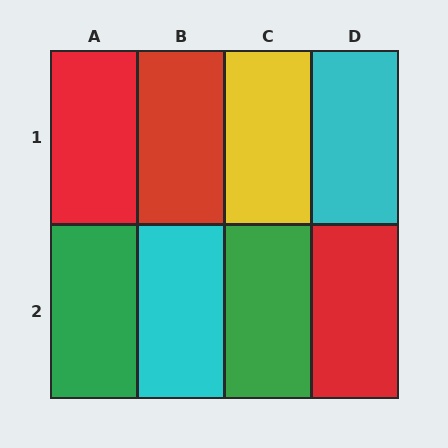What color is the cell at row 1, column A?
Red.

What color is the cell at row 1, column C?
Yellow.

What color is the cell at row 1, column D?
Cyan.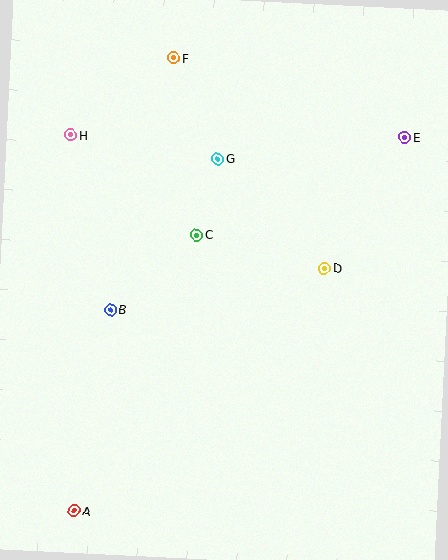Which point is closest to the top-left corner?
Point H is closest to the top-left corner.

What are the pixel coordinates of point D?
Point D is at (325, 268).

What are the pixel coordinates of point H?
Point H is at (71, 135).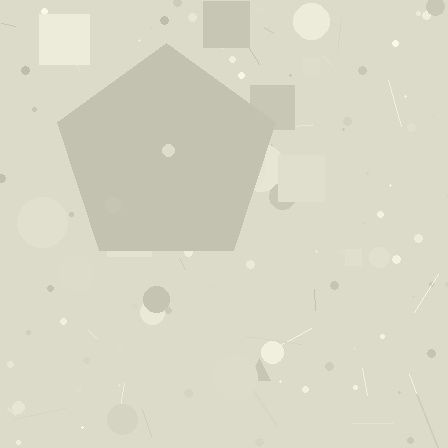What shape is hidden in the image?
A pentagon is hidden in the image.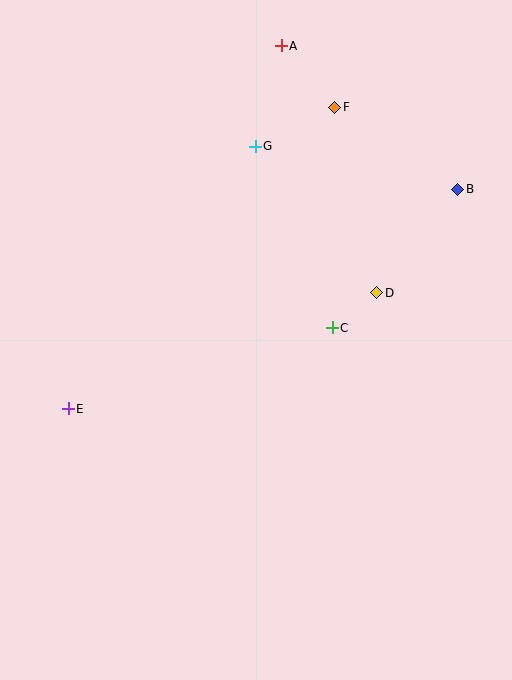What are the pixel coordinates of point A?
Point A is at (281, 46).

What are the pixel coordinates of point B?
Point B is at (458, 189).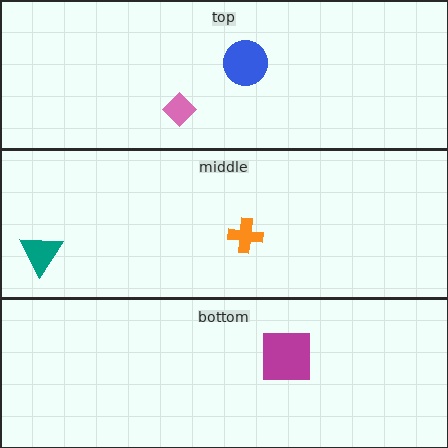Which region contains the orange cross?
The middle region.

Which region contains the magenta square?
The bottom region.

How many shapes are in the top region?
2.